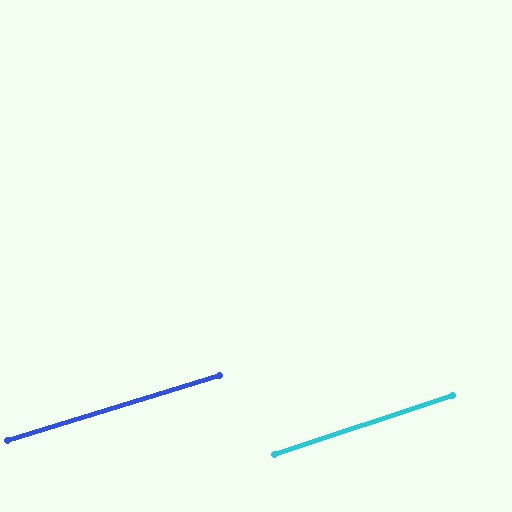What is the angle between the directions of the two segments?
Approximately 1 degree.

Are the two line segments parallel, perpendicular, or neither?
Parallel — their directions differ by only 1.2°.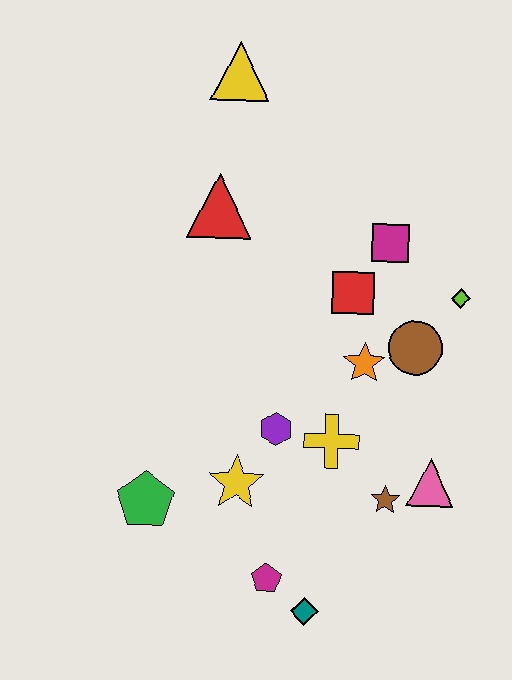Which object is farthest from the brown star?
The yellow triangle is farthest from the brown star.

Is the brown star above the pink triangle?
No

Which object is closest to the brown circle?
The orange star is closest to the brown circle.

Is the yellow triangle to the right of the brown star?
No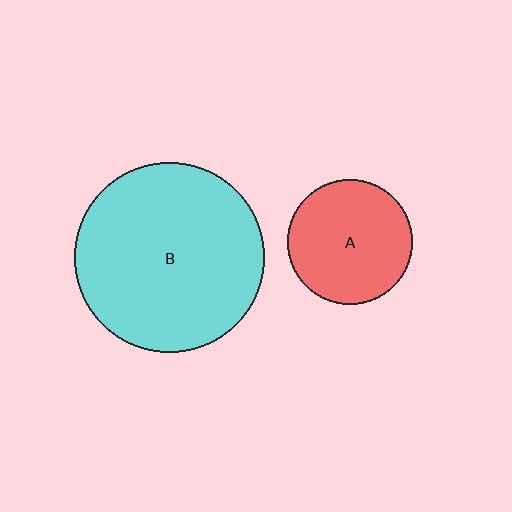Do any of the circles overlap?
No, none of the circles overlap.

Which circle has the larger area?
Circle B (cyan).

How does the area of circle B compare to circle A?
Approximately 2.3 times.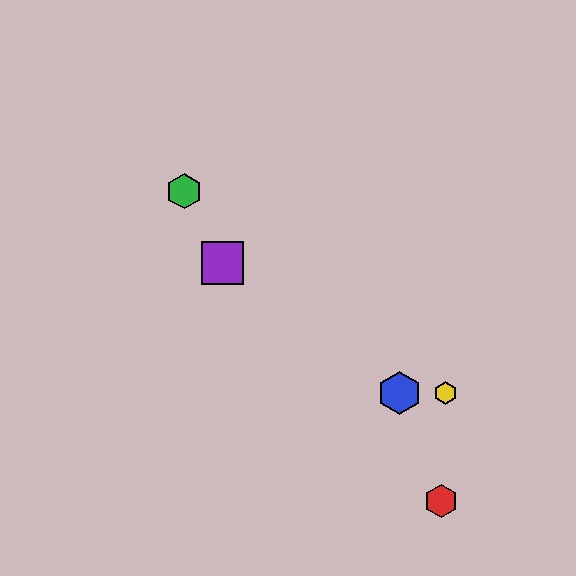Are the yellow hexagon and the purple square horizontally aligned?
No, the yellow hexagon is at y≈393 and the purple square is at y≈263.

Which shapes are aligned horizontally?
The blue hexagon, the yellow hexagon are aligned horizontally.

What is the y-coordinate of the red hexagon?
The red hexagon is at y≈501.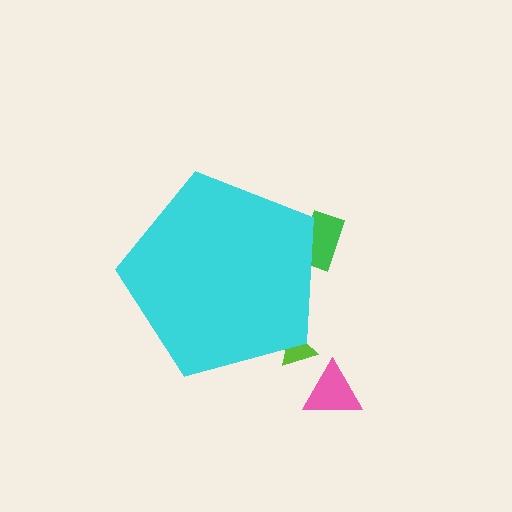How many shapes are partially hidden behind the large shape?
2 shapes are partially hidden.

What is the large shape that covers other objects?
A cyan pentagon.